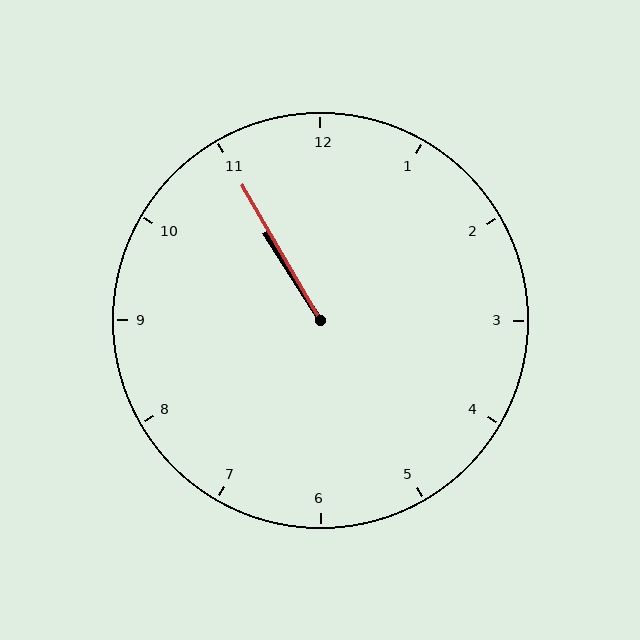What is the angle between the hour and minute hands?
Approximately 2 degrees.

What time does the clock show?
10:55.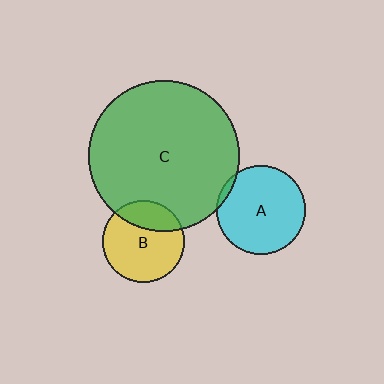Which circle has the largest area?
Circle C (green).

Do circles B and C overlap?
Yes.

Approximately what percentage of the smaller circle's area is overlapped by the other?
Approximately 25%.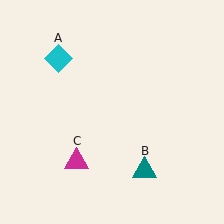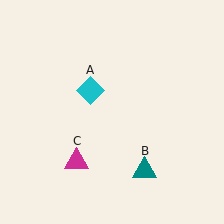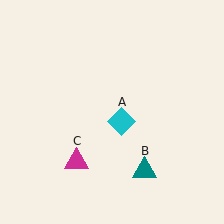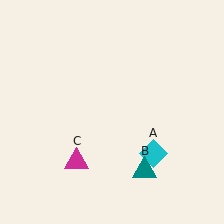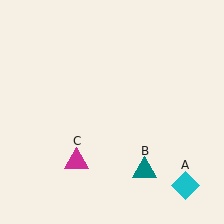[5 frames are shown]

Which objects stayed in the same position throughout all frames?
Teal triangle (object B) and magenta triangle (object C) remained stationary.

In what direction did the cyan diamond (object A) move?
The cyan diamond (object A) moved down and to the right.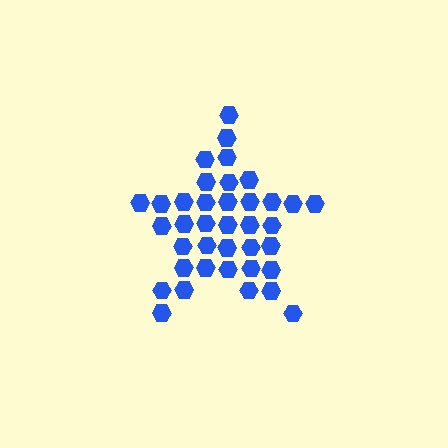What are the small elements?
The small elements are hexagons.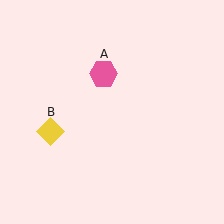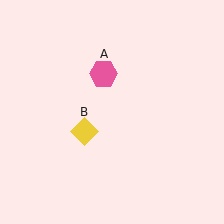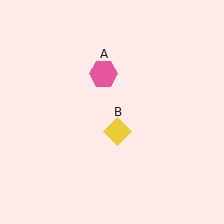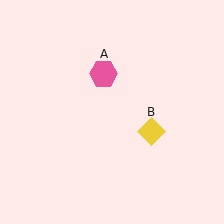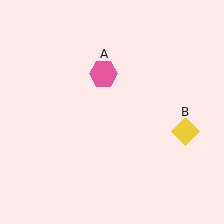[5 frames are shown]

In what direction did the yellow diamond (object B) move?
The yellow diamond (object B) moved right.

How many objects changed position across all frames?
1 object changed position: yellow diamond (object B).